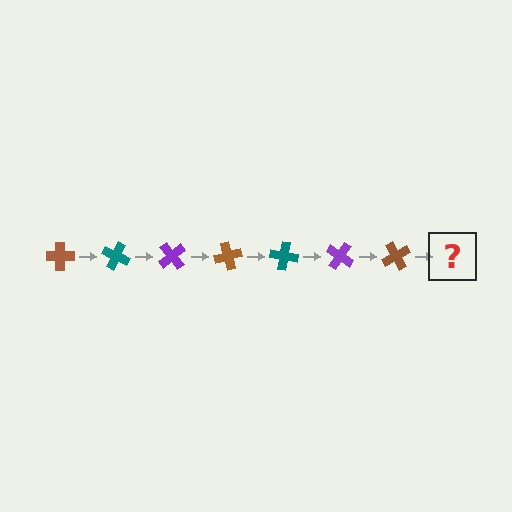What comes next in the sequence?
The next element should be a teal cross, rotated 175 degrees from the start.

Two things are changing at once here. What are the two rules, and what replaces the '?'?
The two rules are that it rotates 25 degrees each step and the color cycles through brown, teal, and purple. The '?' should be a teal cross, rotated 175 degrees from the start.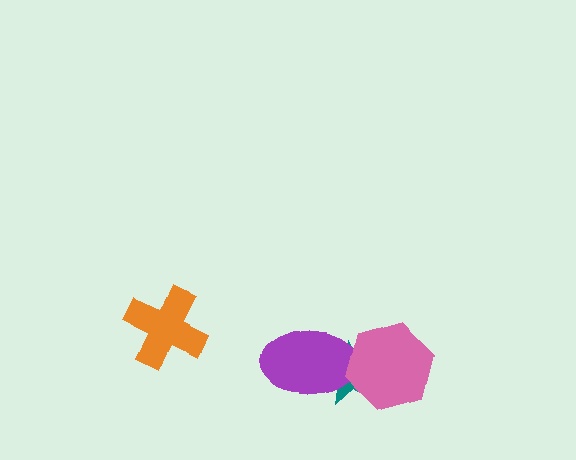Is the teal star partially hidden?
Yes, it is partially covered by another shape.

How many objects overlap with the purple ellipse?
2 objects overlap with the purple ellipse.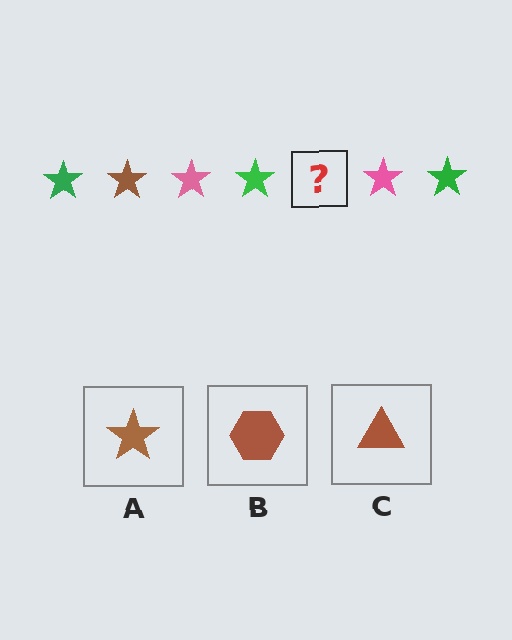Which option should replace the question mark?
Option A.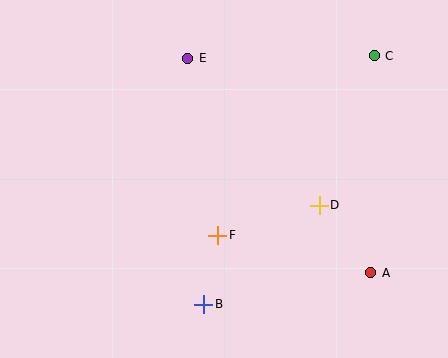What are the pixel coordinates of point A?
Point A is at (371, 273).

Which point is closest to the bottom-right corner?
Point A is closest to the bottom-right corner.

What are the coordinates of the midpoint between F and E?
The midpoint between F and E is at (203, 147).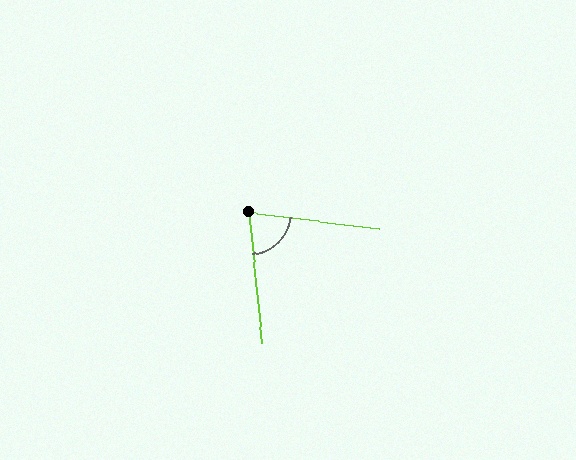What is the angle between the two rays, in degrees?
Approximately 76 degrees.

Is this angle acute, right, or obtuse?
It is acute.